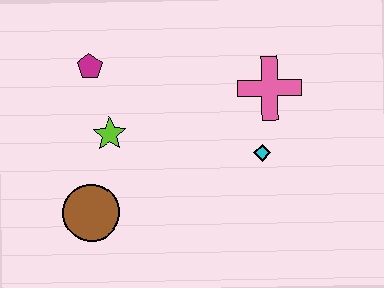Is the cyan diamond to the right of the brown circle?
Yes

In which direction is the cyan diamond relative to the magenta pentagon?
The cyan diamond is to the right of the magenta pentagon.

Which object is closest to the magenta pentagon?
The lime star is closest to the magenta pentagon.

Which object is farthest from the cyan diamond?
The magenta pentagon is farthest from the cyan diamond.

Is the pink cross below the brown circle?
No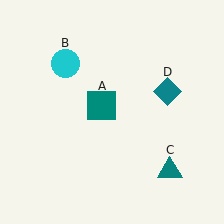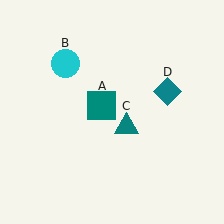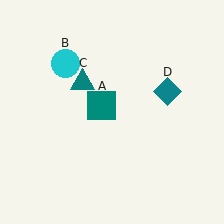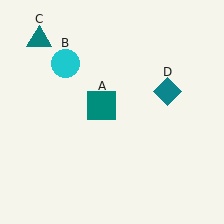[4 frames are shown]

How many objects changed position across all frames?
1 object changed position: teal triangle (object C).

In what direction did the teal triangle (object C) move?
The teal triangle (object C) moved up and to the left.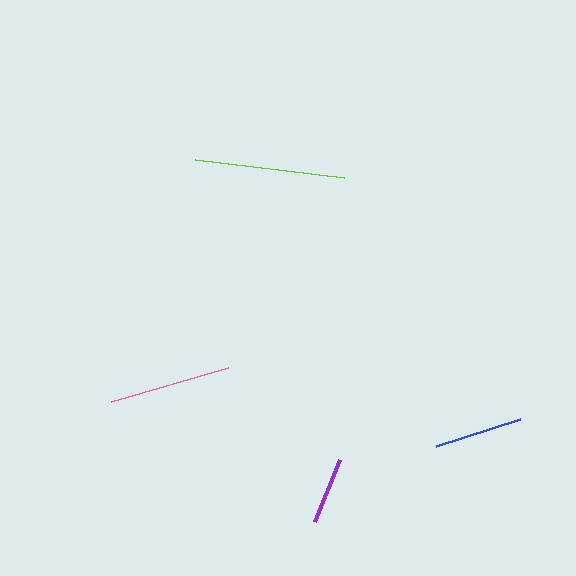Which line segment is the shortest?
The purple line is the shortest at approximately 67 pixels.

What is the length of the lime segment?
The lime segment is approximately 150 pixels long.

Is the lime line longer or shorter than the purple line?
The lime line is longer than the purple line.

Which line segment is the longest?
The lime line is the longest at approximately 150 pixels.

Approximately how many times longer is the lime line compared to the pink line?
The lime line is approximately 1.2 times the length of the pink line.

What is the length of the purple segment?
The purple segment is approximately 67 pixels long.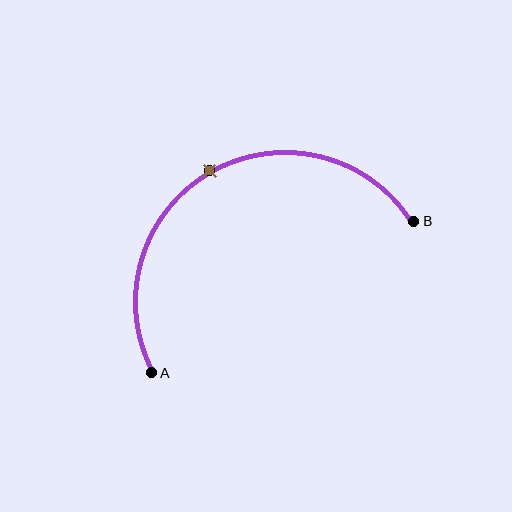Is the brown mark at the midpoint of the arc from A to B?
Yes. The brown mark lies on the arc at equal arc-length from both A and B — it is the arc midpoint.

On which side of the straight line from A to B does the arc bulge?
The arc bulges above the straight line connecting A and B.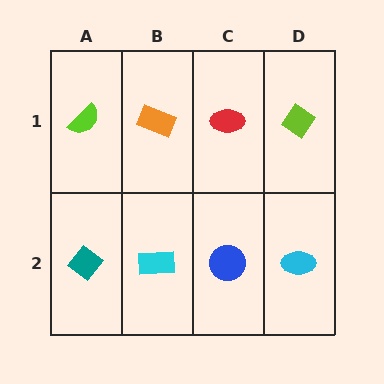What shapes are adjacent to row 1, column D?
A cyan ellipse (row 2, column D), a red ellipse (row 1, column C).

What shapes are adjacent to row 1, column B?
A cyan rectangle (row 2, column B), a lime semicircle (row 1, column A), a red ellipse (row 1, column C).